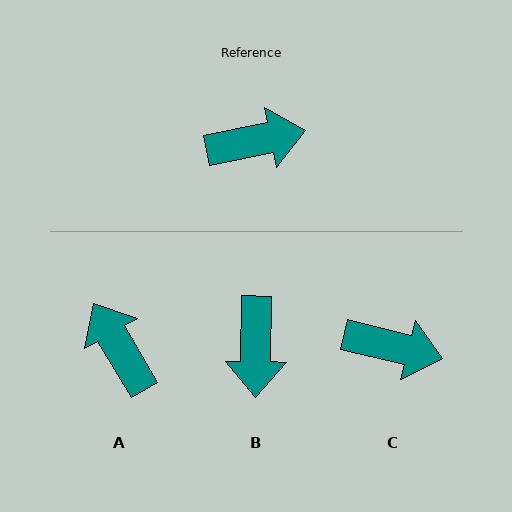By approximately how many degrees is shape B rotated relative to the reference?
Approximately 102 degrees clockwise.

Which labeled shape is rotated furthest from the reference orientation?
A, about 109 degrees away.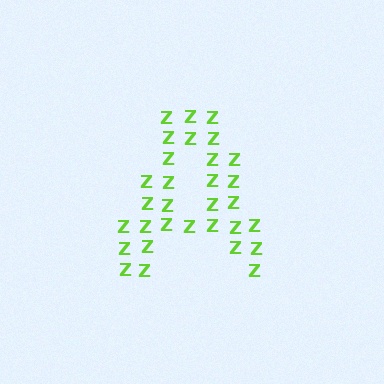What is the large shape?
The large shape is the letter A.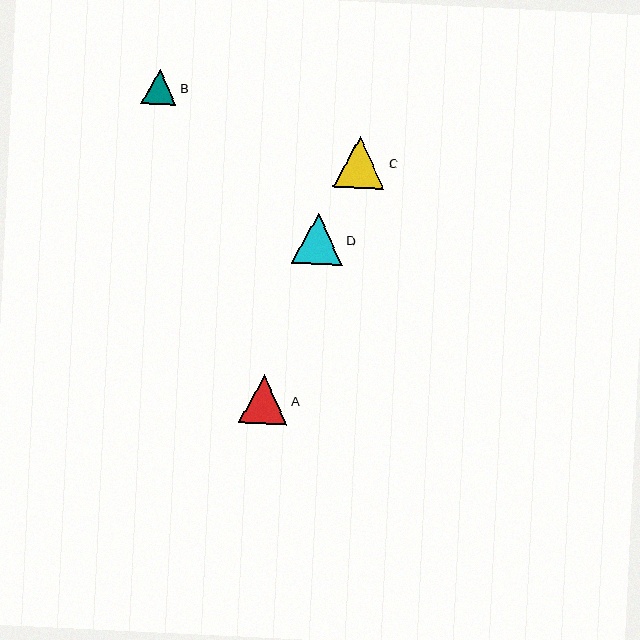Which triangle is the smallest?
Triangle B is the smallest with a size of approximately 35 pixels.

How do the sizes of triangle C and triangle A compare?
Triangle C and triangle A are approximately the same size.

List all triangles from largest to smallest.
From largest to smallest: C, D, A, B.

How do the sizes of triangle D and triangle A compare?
Triangle D and triangle A are approximately the same size.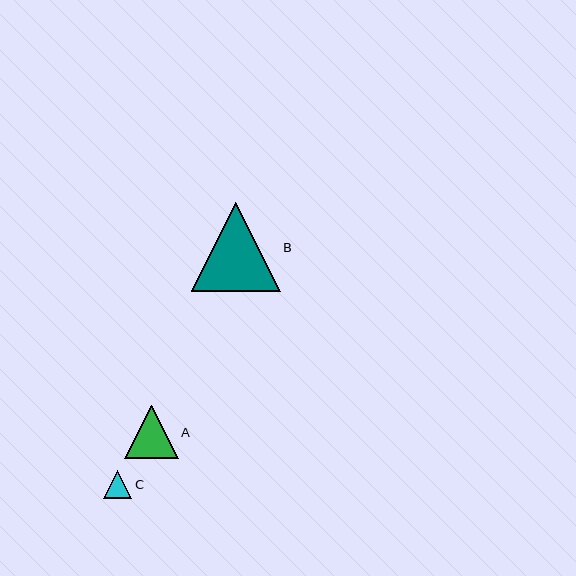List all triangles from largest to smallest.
From largest to smallest: B, A, C.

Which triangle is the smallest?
Triangle C is the smallest with a size of approximately 28 pixels.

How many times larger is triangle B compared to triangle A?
Triangle B is approximately 1.7 times the size of triangle A.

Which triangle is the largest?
Triangle B is the largest with a size of approximately 89 pixels.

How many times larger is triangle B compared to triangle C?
Triangle B is approximately 3.2 times the size of triangle C.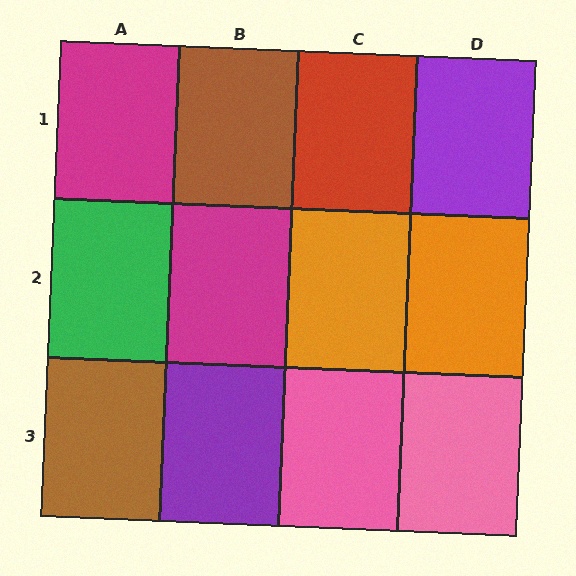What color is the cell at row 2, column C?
Orange.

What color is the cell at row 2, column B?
Magenta.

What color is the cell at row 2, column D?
Orange.